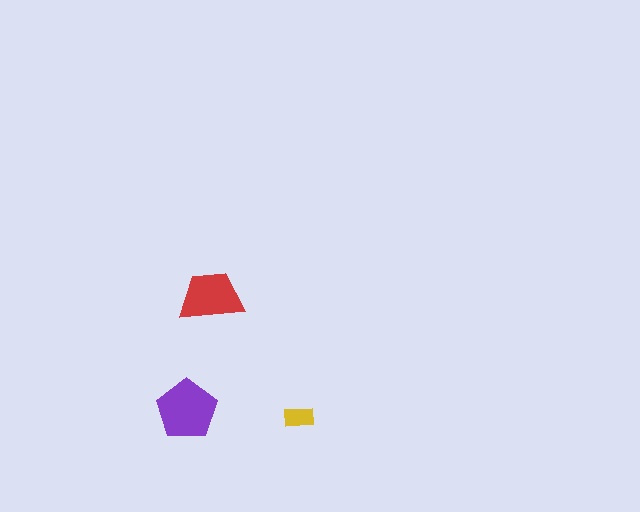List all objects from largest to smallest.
The purple pentagon, the red trapezoid, the yellow rectangle.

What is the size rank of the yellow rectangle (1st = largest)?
3rd.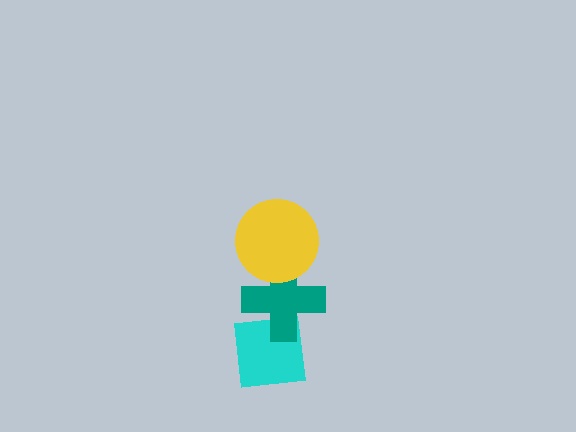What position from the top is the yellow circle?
The yellow circle is 1st from the top.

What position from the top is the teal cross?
The teal cross is 2nd from the top.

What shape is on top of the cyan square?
The teal cross is on top of the cyan square.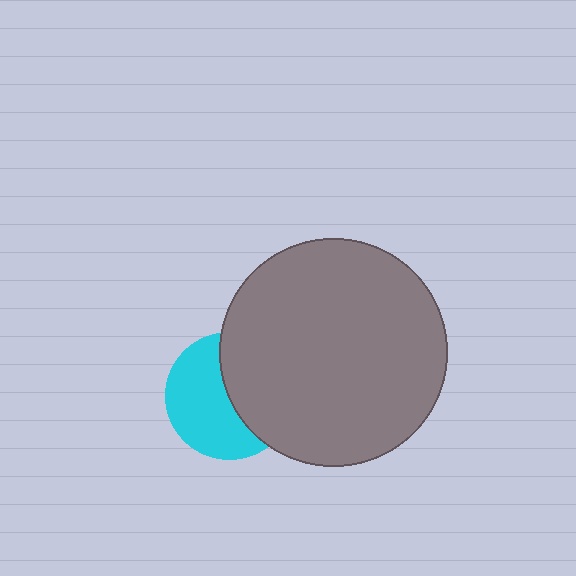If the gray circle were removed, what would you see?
You would see the complete cyan circle.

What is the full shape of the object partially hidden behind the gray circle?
The partially hidden object is a cyan circle.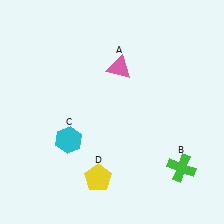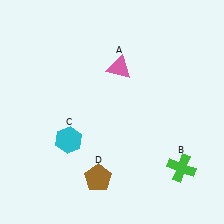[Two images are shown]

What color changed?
The pentagon (D) changed from yellow in Image 1 to brown in Image 2.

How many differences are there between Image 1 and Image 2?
There is 1 difference between the two images.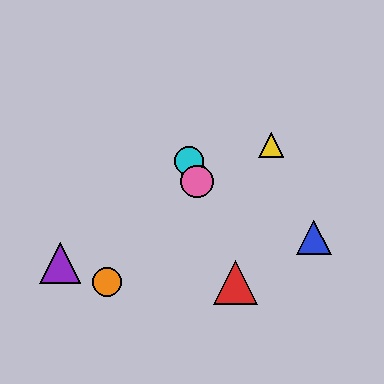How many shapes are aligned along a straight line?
4 shapes (the red triangle, the green circle, the cyan circle, the pink circle) are aligned along a straight line.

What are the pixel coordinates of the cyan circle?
The cyan circle is at (189, 161).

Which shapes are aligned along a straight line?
The red triangle, the green circle, the cyan circle, the pink circle are aligned along a straight line.